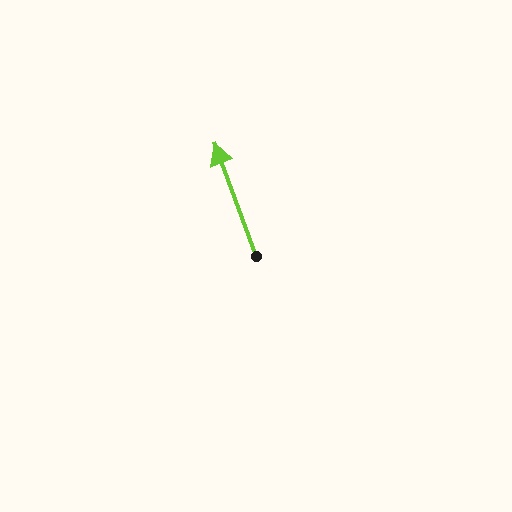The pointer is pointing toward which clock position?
Roughly 11 o'clock.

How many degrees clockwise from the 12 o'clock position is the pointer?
Approximately 340 degrees.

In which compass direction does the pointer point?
North.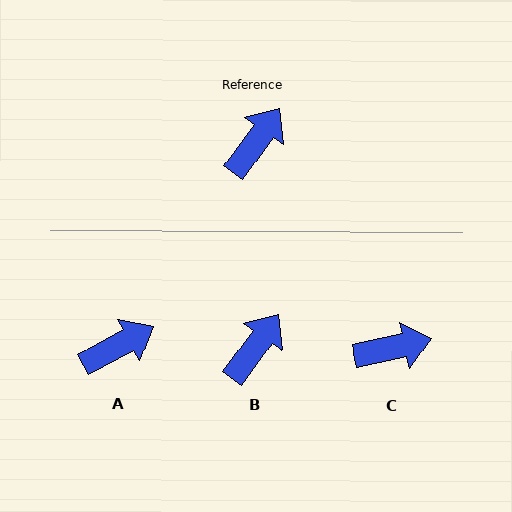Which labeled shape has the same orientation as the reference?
B.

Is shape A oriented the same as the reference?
No, it is off by about 26 degrees.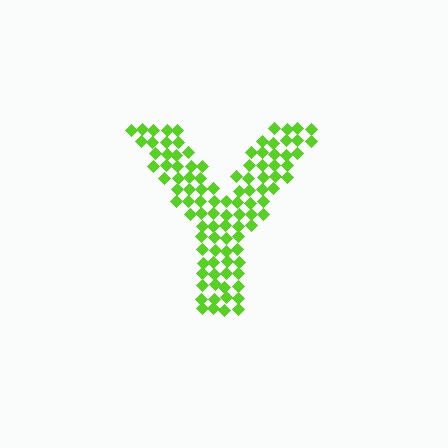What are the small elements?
The small elements are diamonds.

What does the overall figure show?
The overall figure shows the letter Y.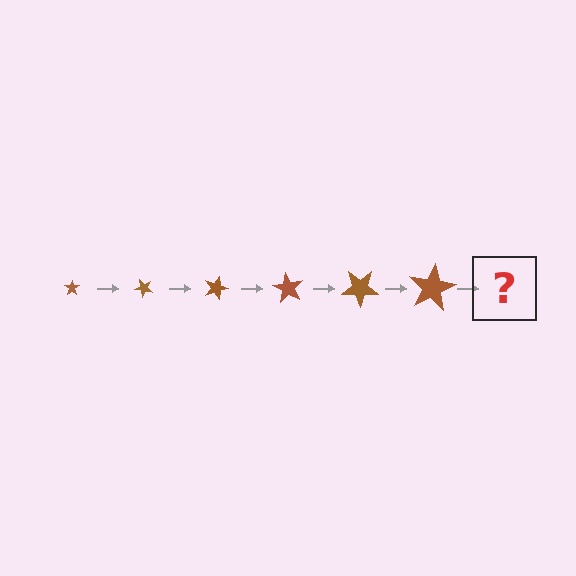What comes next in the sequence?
The next element should be a star, larger than the previous one and rotated 270 degrees from the start.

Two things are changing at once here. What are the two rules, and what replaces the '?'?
The two rules are that the star grows larger each step and it rotates 45 degrees each step. The '?' should be a star, larger than the previous one and rotated 270 degrees from the start.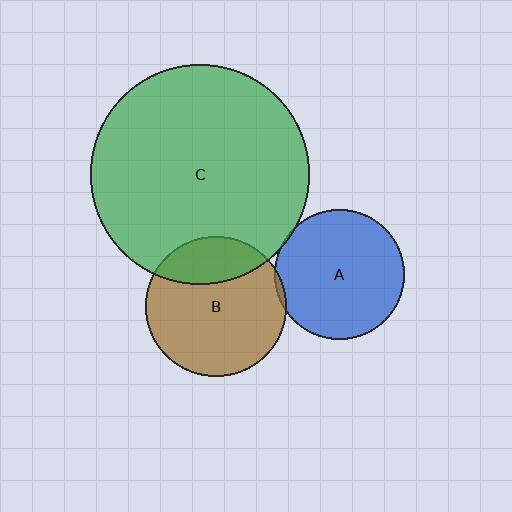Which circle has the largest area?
Circle C (green).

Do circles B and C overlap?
Yes.